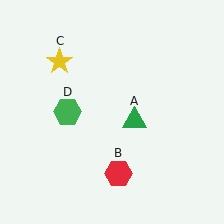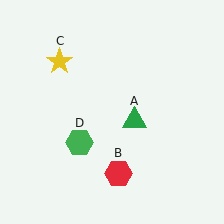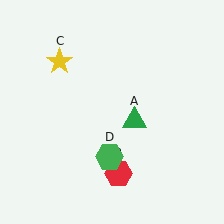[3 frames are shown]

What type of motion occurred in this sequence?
The green hexagon (object D) rotated counterclockwise around the center of the scene.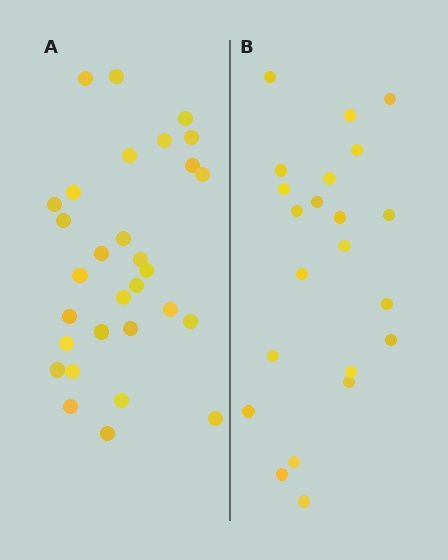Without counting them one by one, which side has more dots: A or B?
Region A (the left region) has more dots.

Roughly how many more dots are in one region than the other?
Region A has roughly 8 or so more dots than region B.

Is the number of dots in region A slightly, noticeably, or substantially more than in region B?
Region A has noticeably more, but not dramatically so. The ratio is roughly 1.4 to 1.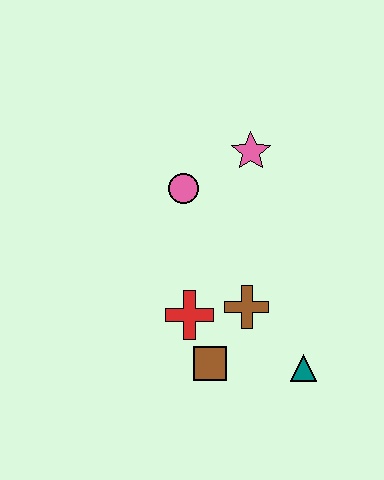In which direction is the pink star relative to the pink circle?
The pink star is to the right of the pink circle.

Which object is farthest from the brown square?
The pink star is farthest from the brown square.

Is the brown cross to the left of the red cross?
No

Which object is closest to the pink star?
The pink circle is closest to the pink star.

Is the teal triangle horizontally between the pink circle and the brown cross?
No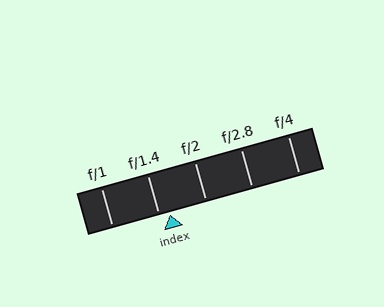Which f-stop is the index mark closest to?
The index mark is closest to f/1.4.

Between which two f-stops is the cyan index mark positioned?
The index mark is between f/1.4 and f/2.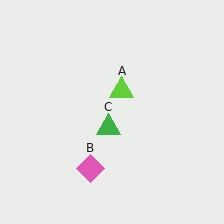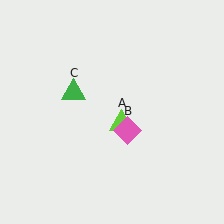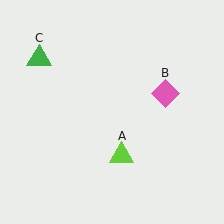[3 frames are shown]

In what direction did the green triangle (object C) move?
The green triangle (object C) moved up and to the left.